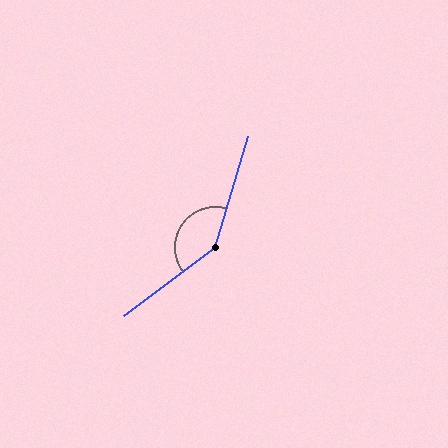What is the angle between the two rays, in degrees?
Approximately 143 degrees.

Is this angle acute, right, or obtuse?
It is obtuse.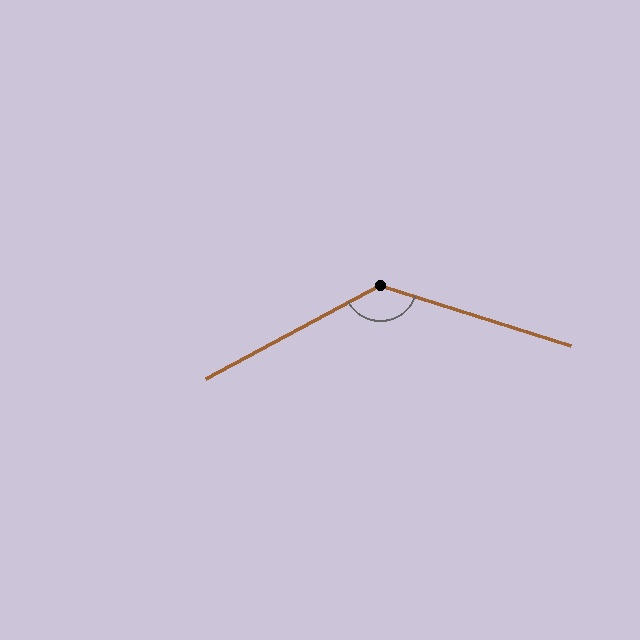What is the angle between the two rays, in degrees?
Approximately 134 degrees.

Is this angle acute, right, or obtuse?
It is obtuse.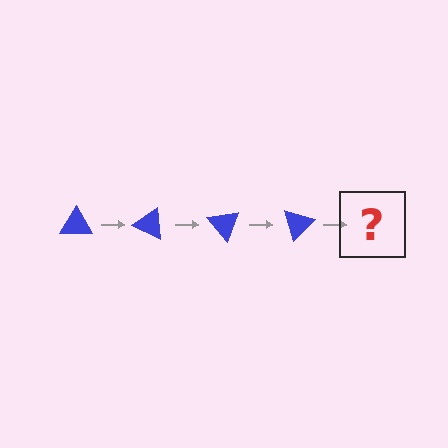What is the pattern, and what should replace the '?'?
The pattern is that the triangle rotates 25 degrees each step. The '?' should be a blue triangle rotated 100 degrees.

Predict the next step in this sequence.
The next step is a blue triangle rotated 100 degrees.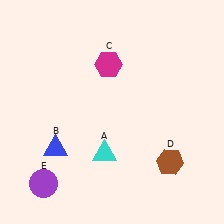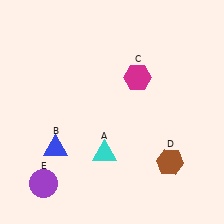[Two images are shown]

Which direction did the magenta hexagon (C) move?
The magenta hexagon (C) moved right.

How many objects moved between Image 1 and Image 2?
1 object moved between the two images.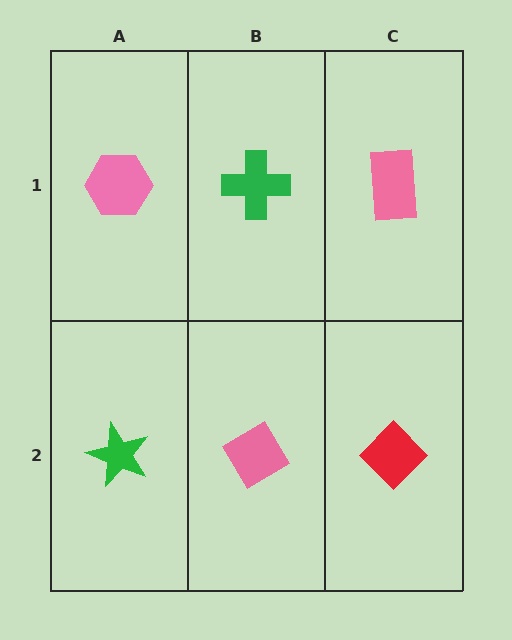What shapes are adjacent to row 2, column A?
A pink hexagon (row 1, column A), a pink diamond (row 2, column B).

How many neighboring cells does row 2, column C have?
2.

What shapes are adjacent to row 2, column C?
A pink rectangle (row 1, column C), a pink diamond (row 2, column B).